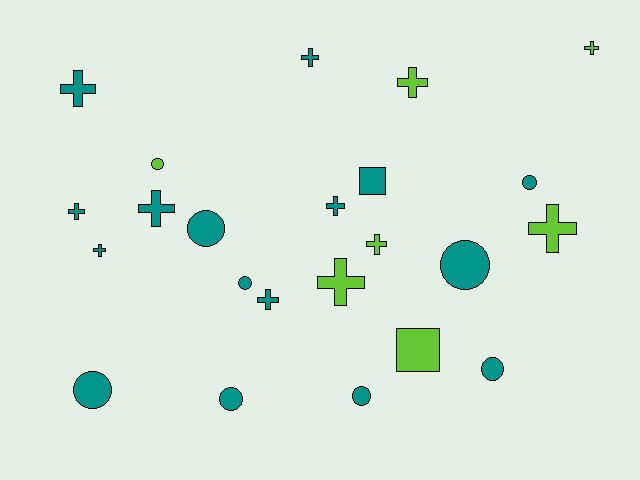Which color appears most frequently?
Teal, with 16 objects.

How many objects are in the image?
There are 23 objects.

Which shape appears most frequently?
Cross, with 12 objects.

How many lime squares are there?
There is 1 lime square.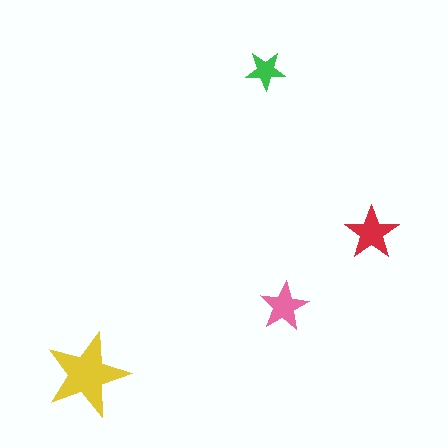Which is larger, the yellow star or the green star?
The yellow one.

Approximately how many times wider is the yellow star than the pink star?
About 1.5 times wider.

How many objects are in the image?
There are 4 objects in the image.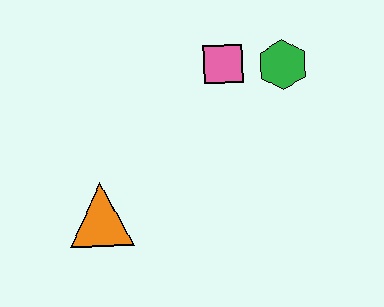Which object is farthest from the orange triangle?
The green hexagon is farthest from the orange triangle.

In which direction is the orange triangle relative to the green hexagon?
The orange triangle is to the left of the green hexagon.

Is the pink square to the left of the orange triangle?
No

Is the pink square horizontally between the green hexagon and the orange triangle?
Yes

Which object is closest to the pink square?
The green hexagon is closest to the pink square.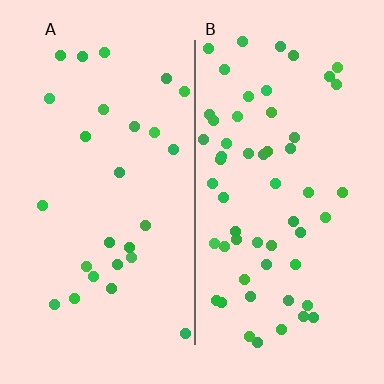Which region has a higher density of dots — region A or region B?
B (the right).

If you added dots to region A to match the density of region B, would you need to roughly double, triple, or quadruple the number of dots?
Approximately double.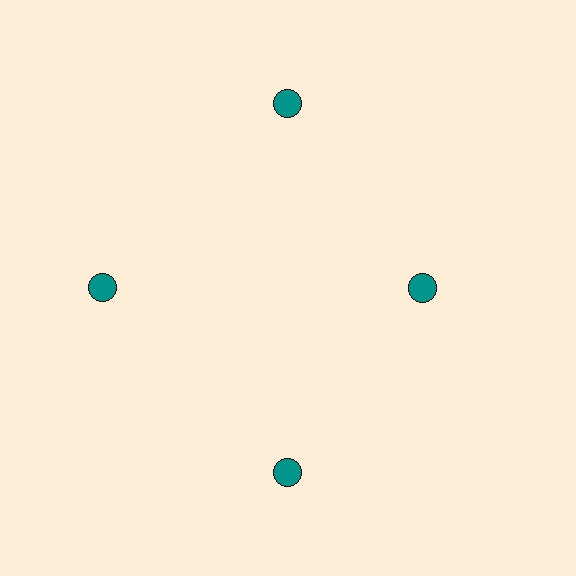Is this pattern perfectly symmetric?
No. The 4 teal circles are arranged in a ring, but one element near the 3 o'clock position is pulled inward toward the center, breaking the 4-fold rotational symmetry.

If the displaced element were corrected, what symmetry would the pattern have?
It would have 4-fold rotational symmetry — the pattern would map onto itself every 90 degrees.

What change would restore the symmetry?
The symmetry would be restored by moving it outward, back onto the ring so that all 4 circles sit at equal angles and equal distance from the center.